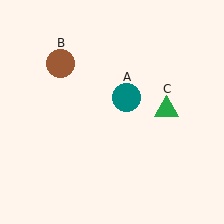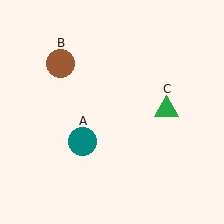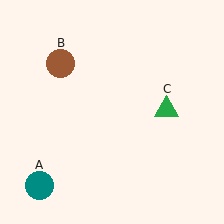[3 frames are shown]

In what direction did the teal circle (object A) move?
The teal circle (object A) moved down and to the left.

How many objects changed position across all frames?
1 object changed position: teal circle (object A).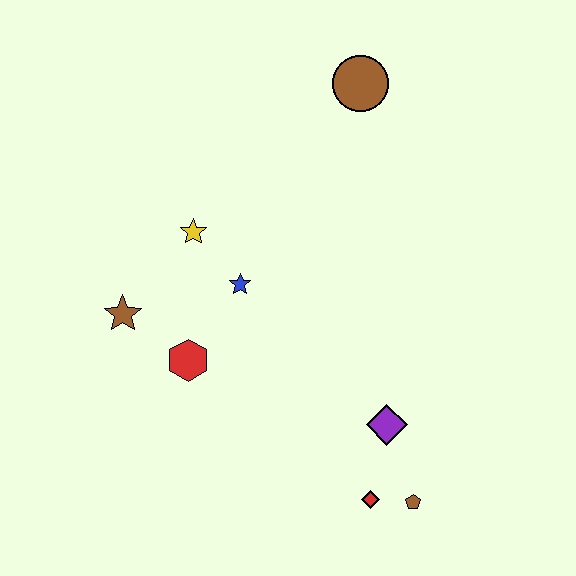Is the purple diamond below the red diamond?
No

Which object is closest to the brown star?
The red hexagon is closest to the brown star.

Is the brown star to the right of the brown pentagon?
No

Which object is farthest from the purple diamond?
The brown circle is farthest from the purple diamond.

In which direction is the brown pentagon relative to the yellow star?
The brown pentagon is below the yellow star.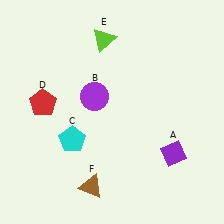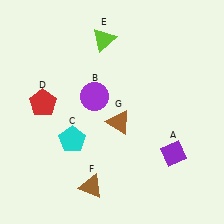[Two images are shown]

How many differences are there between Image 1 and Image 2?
There is 1 difference between the two images.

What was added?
A brown triangle (G) was added in Image 2.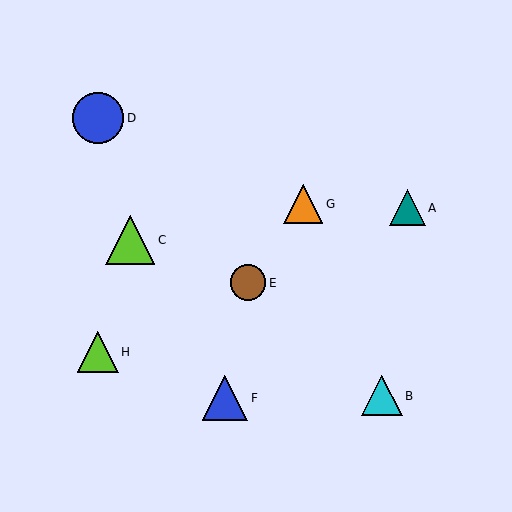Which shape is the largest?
The blue circle (labeled D) is the largest.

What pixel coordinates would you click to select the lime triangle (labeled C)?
Click at (130, 240) to select the lime triangle C.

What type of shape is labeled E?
Shape E is a brown circle.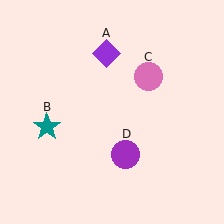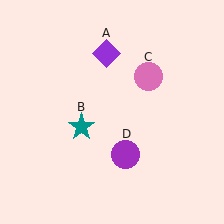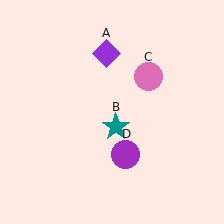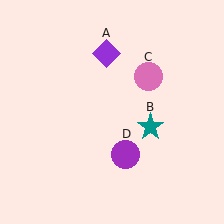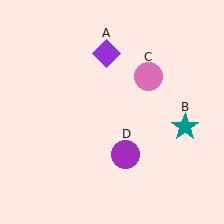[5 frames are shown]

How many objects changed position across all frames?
1 object changed position: teal star (object B).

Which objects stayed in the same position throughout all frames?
Purple diamond (object A) and pink circle (object C) and purple circle (object D) remained stationary.